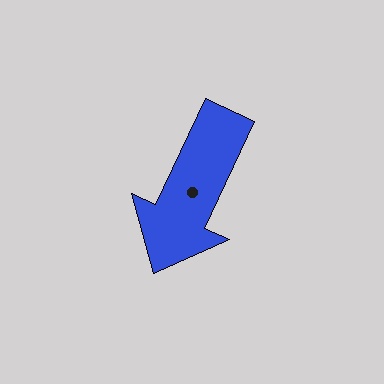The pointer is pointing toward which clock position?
Roughly 7 o'clock.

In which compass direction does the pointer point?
Southwest.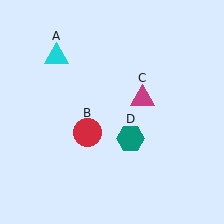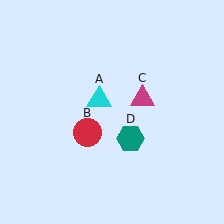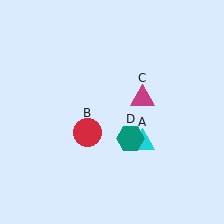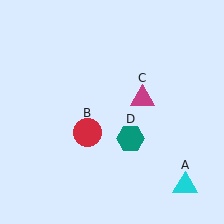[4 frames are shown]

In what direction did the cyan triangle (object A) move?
The cyan triangle (object A) moved down and to the right.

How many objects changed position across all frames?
1 object changed position: cyan triangle (object A).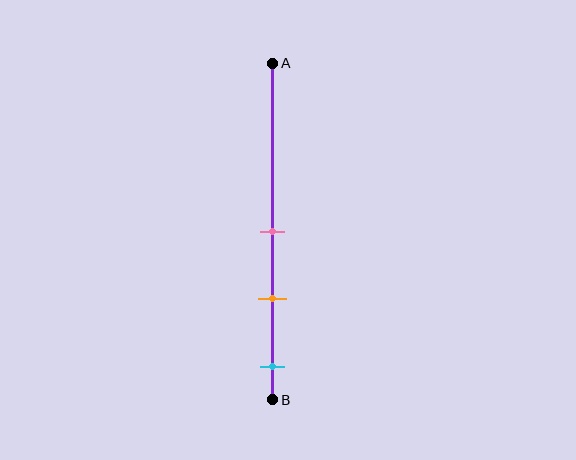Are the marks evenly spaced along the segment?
Yes, the marks are approximately evenly spaced.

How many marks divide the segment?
There are 3 marks dividing the segment.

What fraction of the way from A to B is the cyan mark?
The cyan mark is approximately 90% (0.9) of the way from A to B.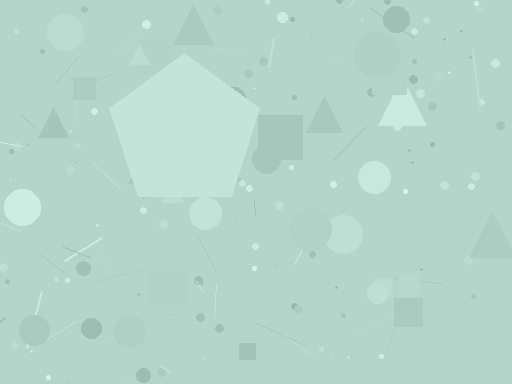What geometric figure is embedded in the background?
A pentagon is embedded in the background.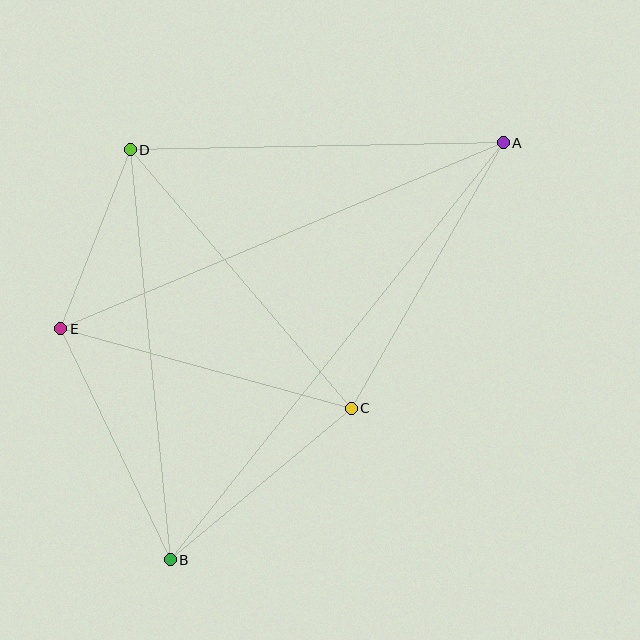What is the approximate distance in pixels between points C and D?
The distance between C and D is approximately 340 pixels.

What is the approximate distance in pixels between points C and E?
The distance between C and E is approximately 301 pixels.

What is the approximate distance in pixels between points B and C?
The distance between B and C is approximately 236 pixels.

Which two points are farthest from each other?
Points A and B are farthest from each other.